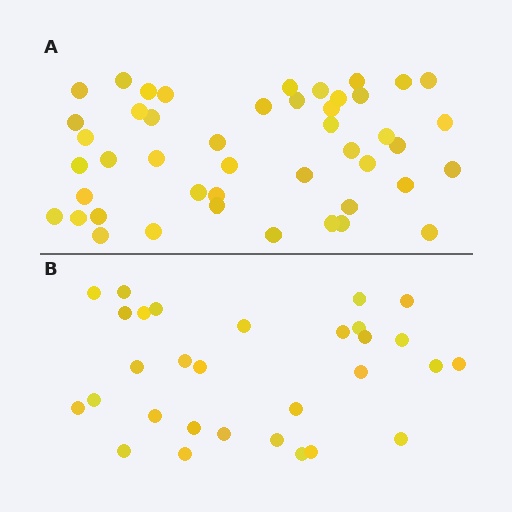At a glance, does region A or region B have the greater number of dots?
Region A (the top region) has more dots.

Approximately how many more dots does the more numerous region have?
Region A has approximately 15 more dots than region B.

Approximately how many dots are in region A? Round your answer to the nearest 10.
About 50 dots. (The exact count is 46, which rounds to 50.)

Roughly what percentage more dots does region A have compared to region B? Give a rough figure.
About 55% more.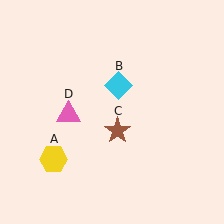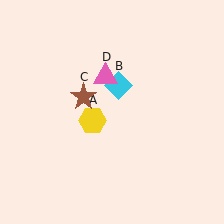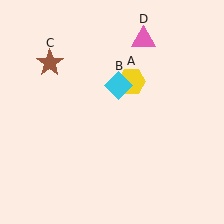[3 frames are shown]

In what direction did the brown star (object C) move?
The brown star (object C) moved up and to the left.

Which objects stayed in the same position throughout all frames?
Cyan diamond (object B) remained stationary.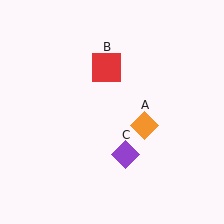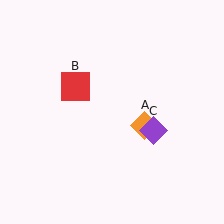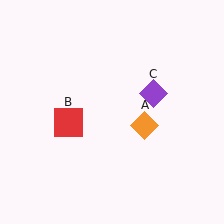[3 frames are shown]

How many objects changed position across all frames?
2 objects changed position: red square (object B), purple diamond (object C).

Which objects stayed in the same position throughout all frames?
Orange diamond (object A) remained stationary.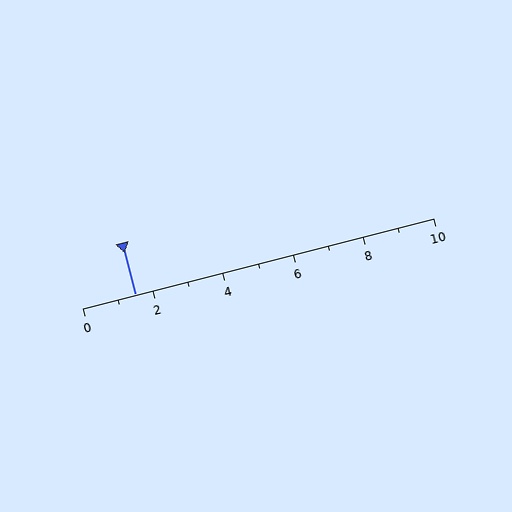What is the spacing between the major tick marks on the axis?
The major ticks are spaced 2 apart.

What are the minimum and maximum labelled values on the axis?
The axis runs from 0 to 10.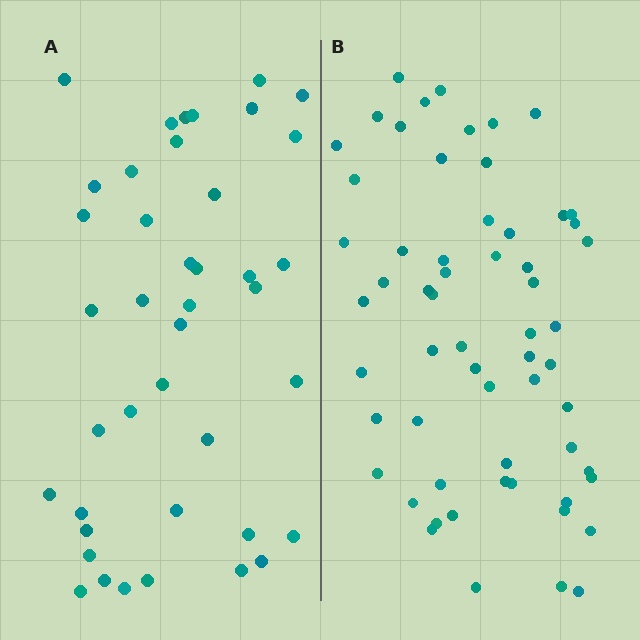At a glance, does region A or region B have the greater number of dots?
Region B (the right region) has more dots.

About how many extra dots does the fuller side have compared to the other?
Region B has approximately 20 more dots than region A.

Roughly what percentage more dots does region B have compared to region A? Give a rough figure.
About 45% more.